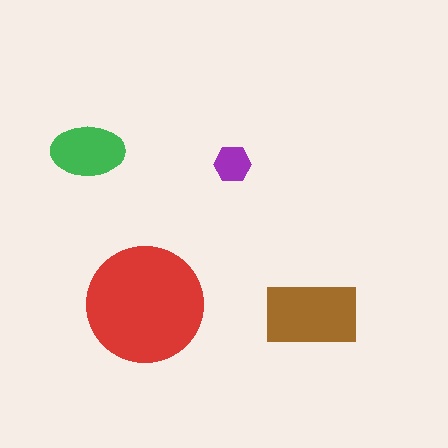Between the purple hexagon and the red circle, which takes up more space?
The red circle.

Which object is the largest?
The red circle.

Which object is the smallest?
The purple hexagon.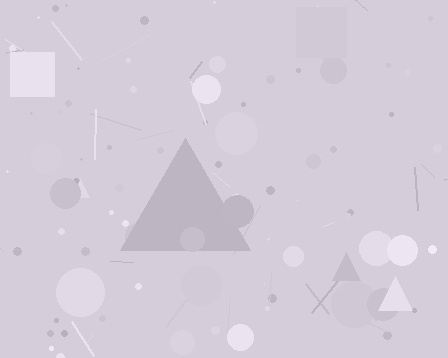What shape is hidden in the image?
A triangle is hidden in the image.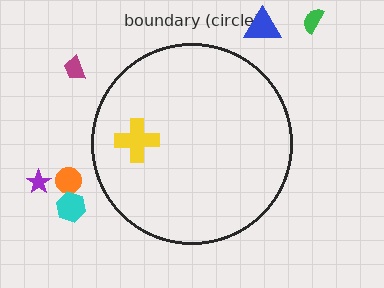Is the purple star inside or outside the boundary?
Outside.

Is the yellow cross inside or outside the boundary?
Inside.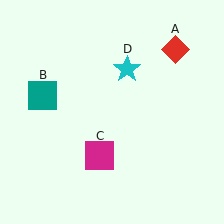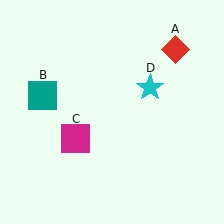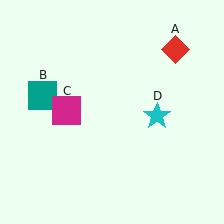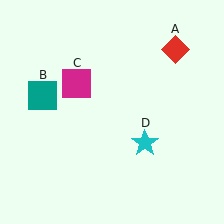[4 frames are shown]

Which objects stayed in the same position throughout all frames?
Red diamond (object A) and teal square (object B) remained stationary.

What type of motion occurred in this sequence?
The magenta square (object C), cyan star (object D) rotated clockwise around the center of the scene.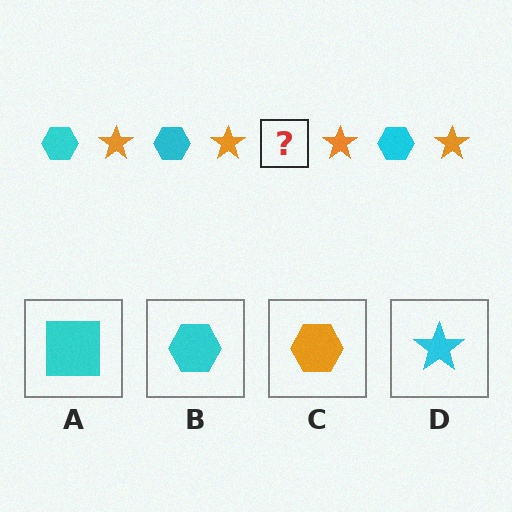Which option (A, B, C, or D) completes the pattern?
B.